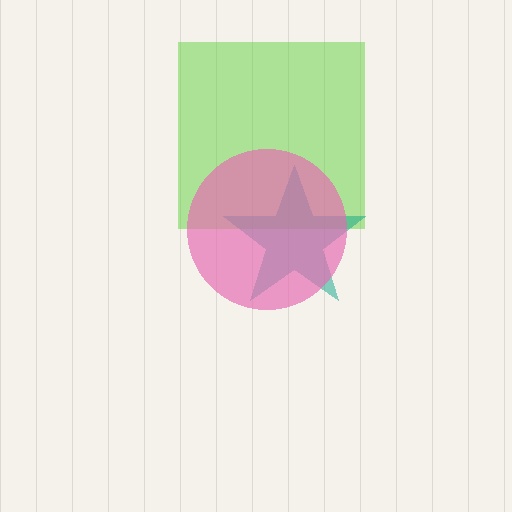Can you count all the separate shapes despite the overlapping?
Yes, there are 3 separate shapes.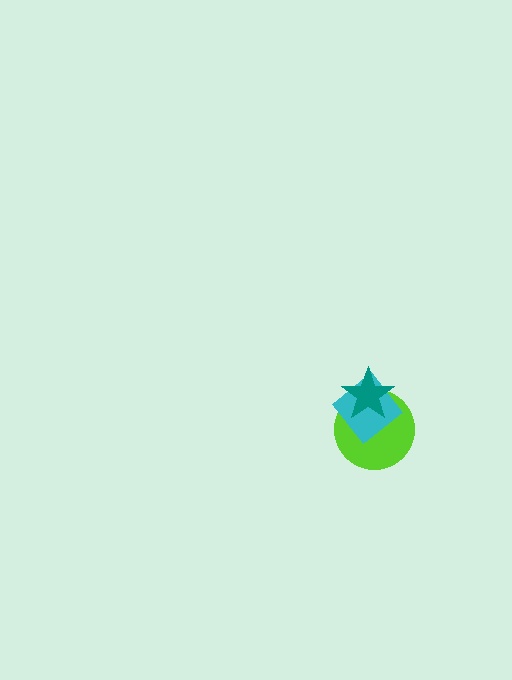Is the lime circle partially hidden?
Yes, it is partially covered by another shape.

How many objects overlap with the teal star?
2 objects overlap with the teal star.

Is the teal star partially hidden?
No, no other shape covers it.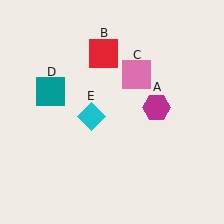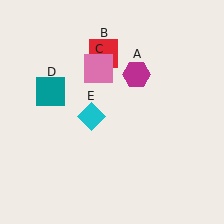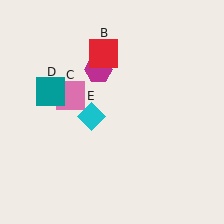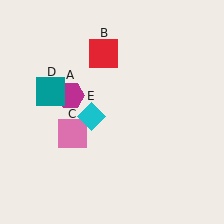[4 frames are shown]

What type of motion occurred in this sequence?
The magenta hexagon (object A), pink square (object C) rotated counterclockwise around the center of the scene.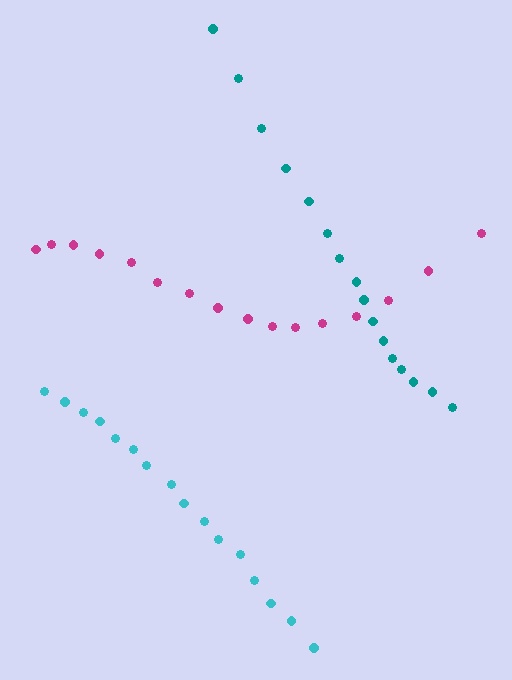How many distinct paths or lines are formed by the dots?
There are 3 distinct paths.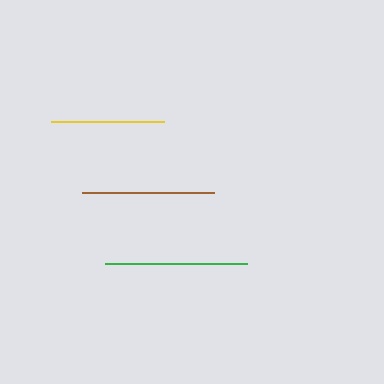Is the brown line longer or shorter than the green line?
The green line is longer than the brown line.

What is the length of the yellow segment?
The yellow segment is approximately 113 pixels long.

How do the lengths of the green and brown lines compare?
The green and brown lines are approximately the same length.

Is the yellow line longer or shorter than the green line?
The green line is longer than the yellow line.